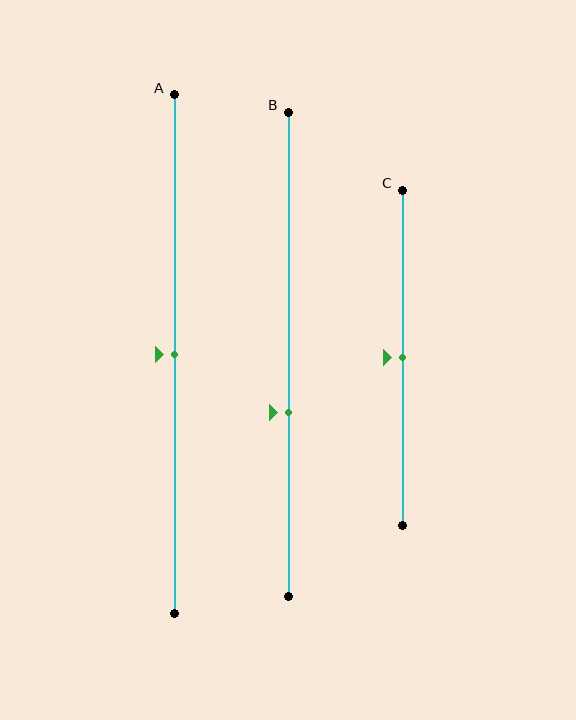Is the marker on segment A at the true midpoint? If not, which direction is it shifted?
Yes, the marker on segment A is at the true midpoint.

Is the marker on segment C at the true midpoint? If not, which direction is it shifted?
Yes, the marker on segment C is at the true midpoint.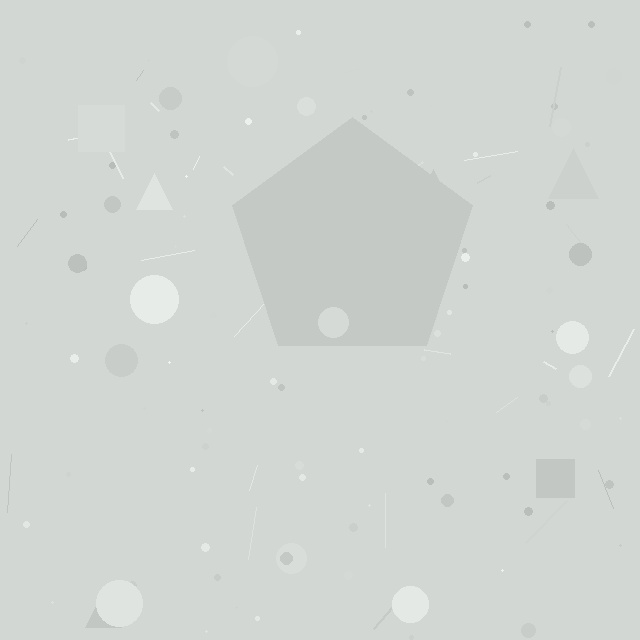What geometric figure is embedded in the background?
A pentagon is embedded in the background.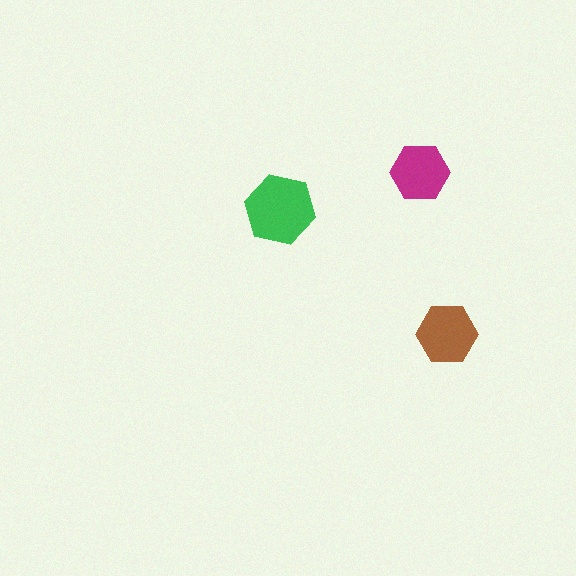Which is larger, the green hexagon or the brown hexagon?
The green one.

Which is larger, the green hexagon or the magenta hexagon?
The green one.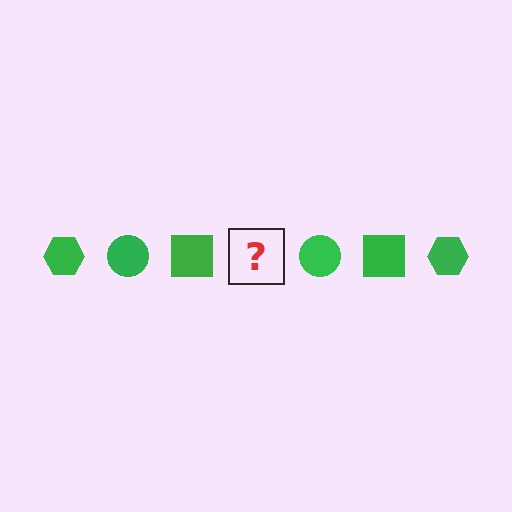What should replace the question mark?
The question mark should be replaced with a green hexagon.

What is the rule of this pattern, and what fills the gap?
The rule is that the pattern cycles through hexagon, circle, square shapes in green. The gap should be filled with a green hexagon.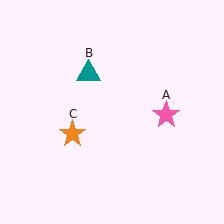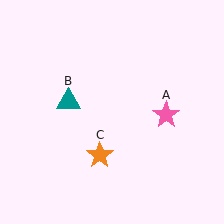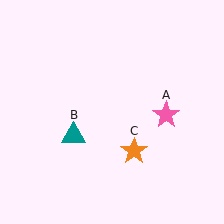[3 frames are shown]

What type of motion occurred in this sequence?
The teal triangle (object B), orange star (object C) rotated counterclockwise around the center of the scene.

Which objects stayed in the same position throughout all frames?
Pink star (object A) remained stationary.